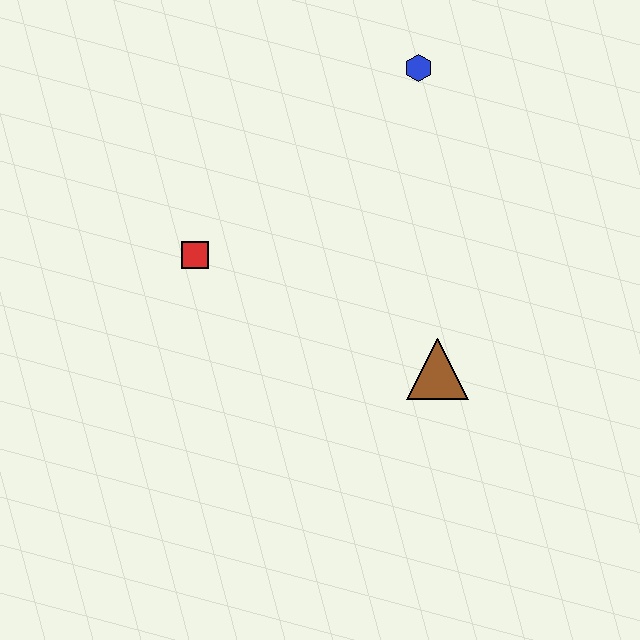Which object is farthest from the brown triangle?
The blue hexagon is farthest from the brown triangle.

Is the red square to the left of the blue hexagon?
Yes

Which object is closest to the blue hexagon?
The red square is closest to the blue hexagon.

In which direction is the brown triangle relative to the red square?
The brown triangle is to the right of the red square.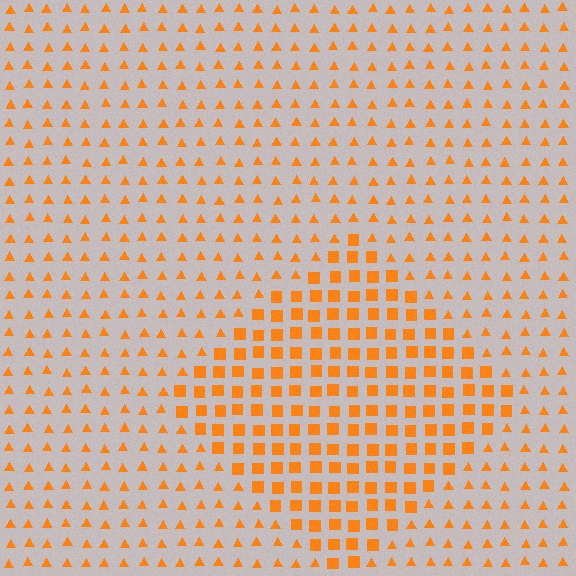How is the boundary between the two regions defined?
The boundary is defined by a change in element shape: squares inside vs. triangles outside. All elements share the same color and spacing.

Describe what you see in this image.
The image is filled with small orange elements arranged in a uniform grid. A diamond-shaped region contains squares, while the surrounding area contains triangles. The boundary is defined purely by the change in element shape.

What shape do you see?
I see a diamond.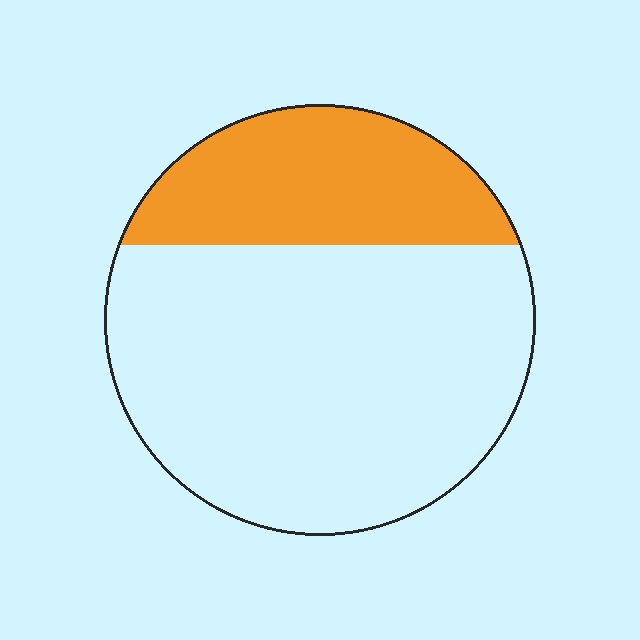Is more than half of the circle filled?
No.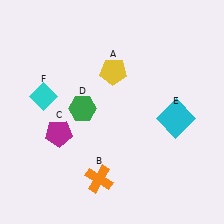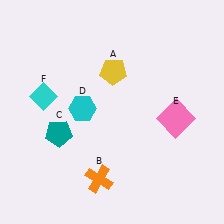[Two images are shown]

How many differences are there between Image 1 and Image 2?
There are 3 differences between the two images.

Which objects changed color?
C changed from magenta to teal. D changed from green to cyan. E changed from cyan to pink.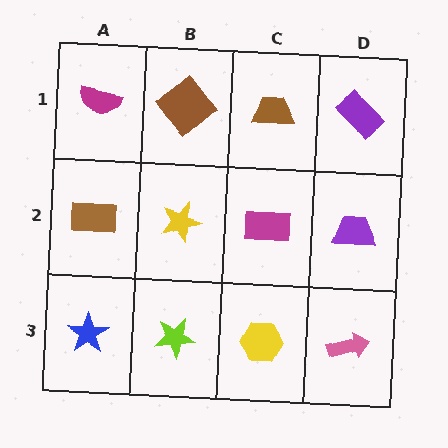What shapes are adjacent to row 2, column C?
A brown trapezoid (row 1, column C), a yellow hexagon (row 3, column C), a yellow star (row 2, column B), a purple trapezoid (row 2, column D).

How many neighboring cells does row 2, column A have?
3.